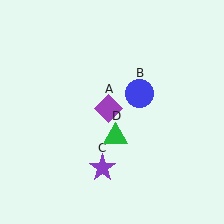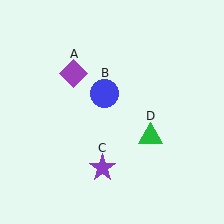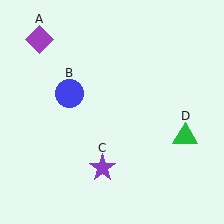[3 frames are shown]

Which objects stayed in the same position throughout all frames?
Purple star (object C) remained stationary.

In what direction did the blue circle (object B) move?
The blue circle (object B) moved left.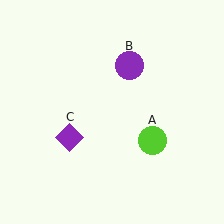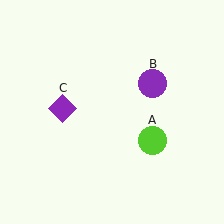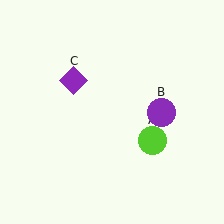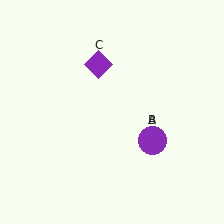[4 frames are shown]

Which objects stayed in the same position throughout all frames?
Lime circle (object A) remained stationary.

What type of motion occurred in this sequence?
The purple circle (object B), purple diamond (object C) rotated clockwise around the center of the scene.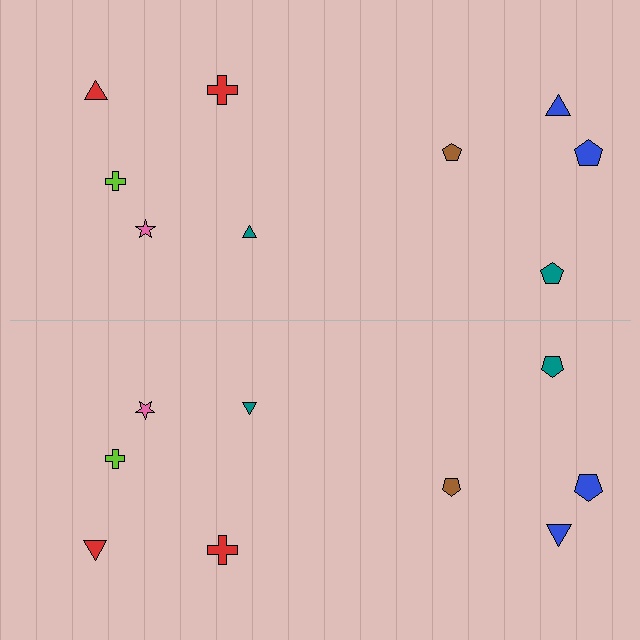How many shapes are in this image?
There are 18 shapes in this image.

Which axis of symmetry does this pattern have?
The pattern has a horizontal axis of symmetry running through the center of the image.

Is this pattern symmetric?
Yes, this pattern has bilateral (reflection) symmetry.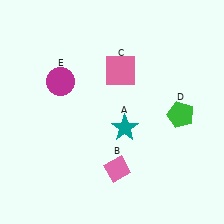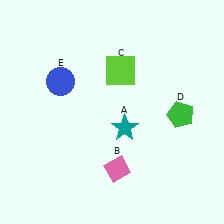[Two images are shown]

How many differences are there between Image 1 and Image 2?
There are 2 differences between the two images.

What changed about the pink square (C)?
In Image 1, C is pink. In Image 2, it changed to lime.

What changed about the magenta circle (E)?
In Image 1, E is magenta. In Image 2, it changed to blue.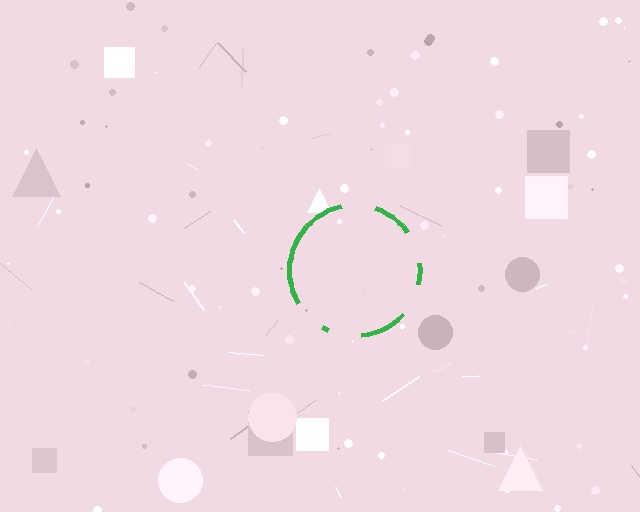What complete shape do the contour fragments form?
The contour fragments form a circle.